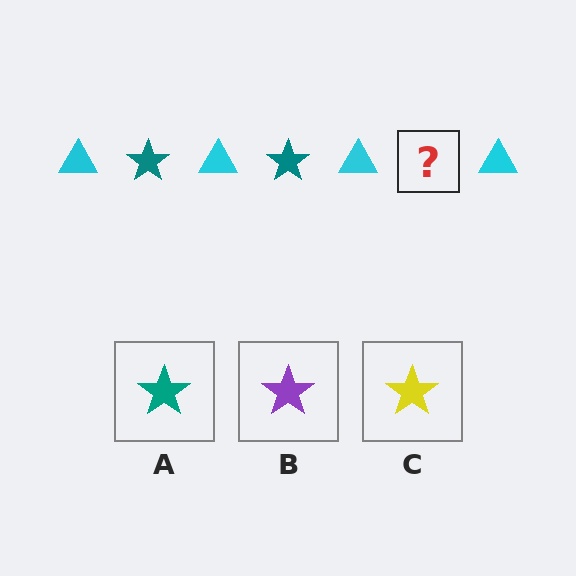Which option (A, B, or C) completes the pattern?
A.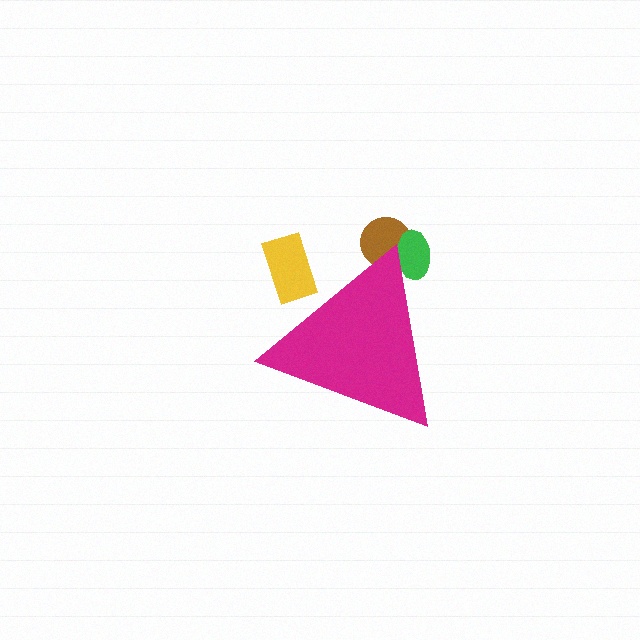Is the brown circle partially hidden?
Yes, the brown circle is partially hidden behind the magenta triangle.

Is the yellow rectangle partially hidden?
Yes, the yellow rectangle is partially hidden behind the magenta triangle.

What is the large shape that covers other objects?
A magenta triangle.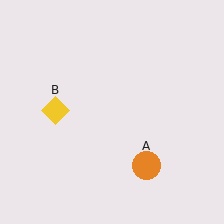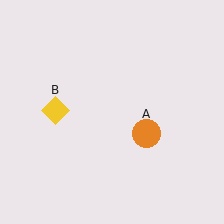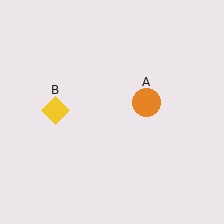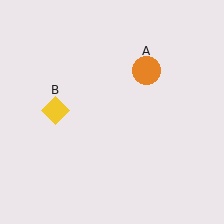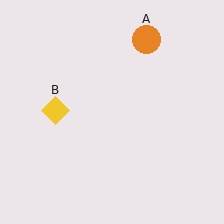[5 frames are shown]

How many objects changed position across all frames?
1 object changed position: orange circle (object A).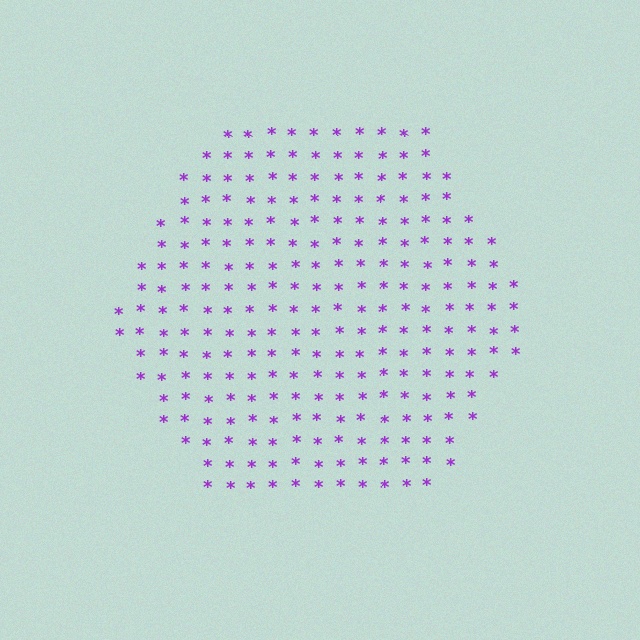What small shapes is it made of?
It is made of small asterisks.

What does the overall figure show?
The overall figure shows a hexagon.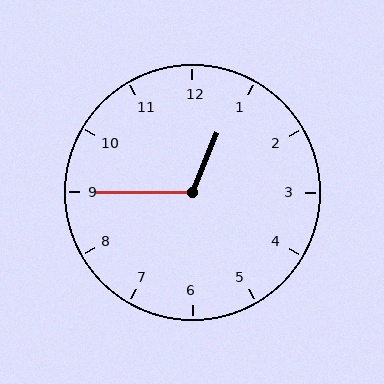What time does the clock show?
12:45.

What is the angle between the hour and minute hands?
Approximately 112 degrees.